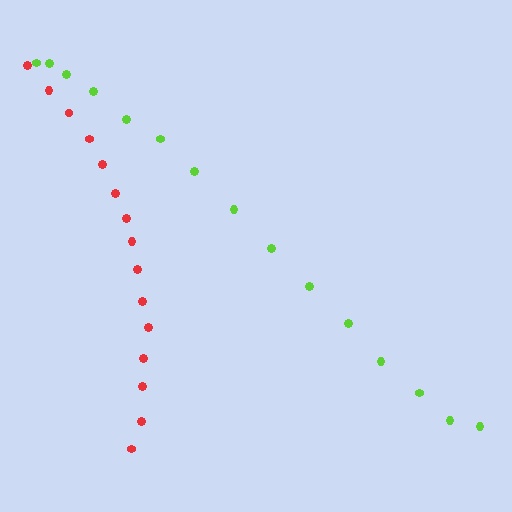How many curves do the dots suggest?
There are 2 distinct paths.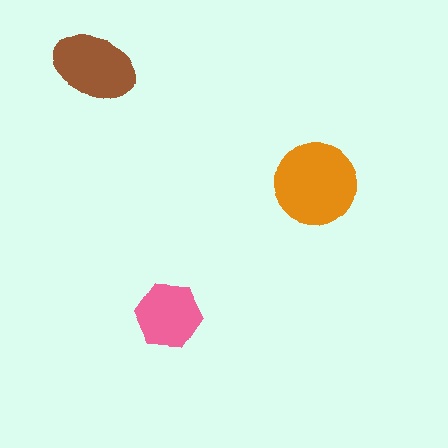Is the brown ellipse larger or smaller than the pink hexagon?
Larger.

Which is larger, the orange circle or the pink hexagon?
The orange circle.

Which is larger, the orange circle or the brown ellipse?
The orange circle.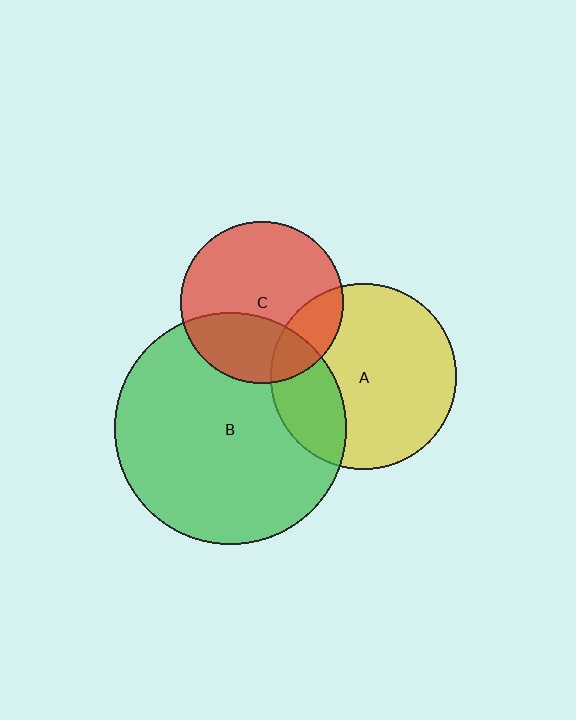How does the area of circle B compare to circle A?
Approximately 1.6 times.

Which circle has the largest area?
Circle B (green).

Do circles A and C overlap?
Yes.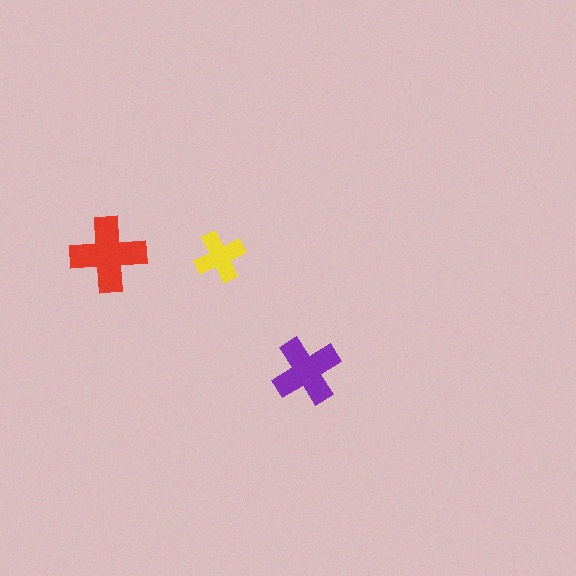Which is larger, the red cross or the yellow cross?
The red one.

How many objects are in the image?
There are 3 objects in the image.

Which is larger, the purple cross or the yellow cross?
The purple one.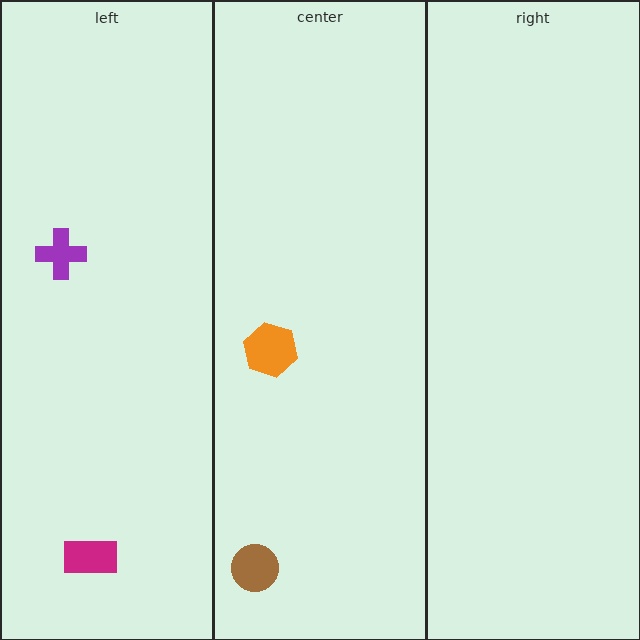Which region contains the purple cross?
The left region.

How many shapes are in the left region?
2.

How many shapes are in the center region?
2.